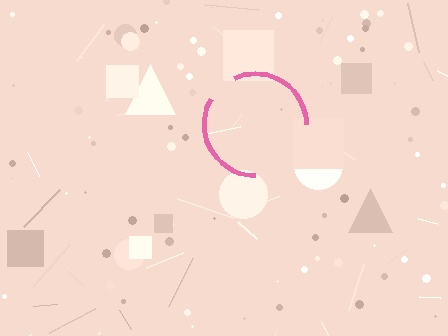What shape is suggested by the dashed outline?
The dashed outline suggests a circle.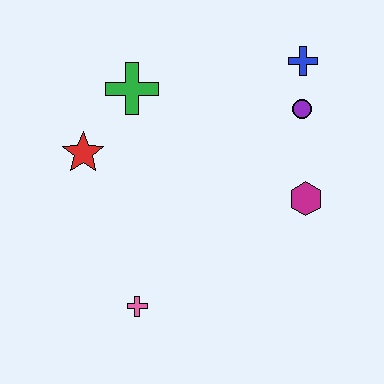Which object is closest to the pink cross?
The red star is closest to the pink cross.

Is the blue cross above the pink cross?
Yes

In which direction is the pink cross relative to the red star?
The pink cross is below the red star.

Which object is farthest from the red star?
The blue cross is farthest from the red star.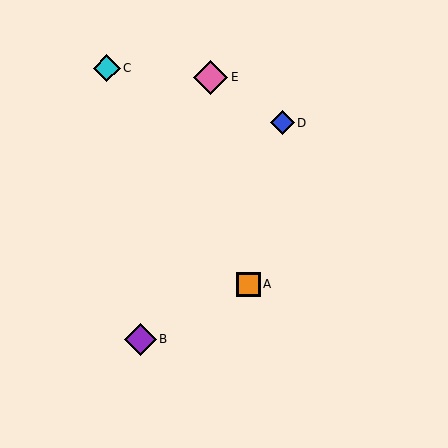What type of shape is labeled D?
Shape D is a blue diamond.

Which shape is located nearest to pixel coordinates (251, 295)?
The orange square (labeled A) at (248, 284) is nearest to that location.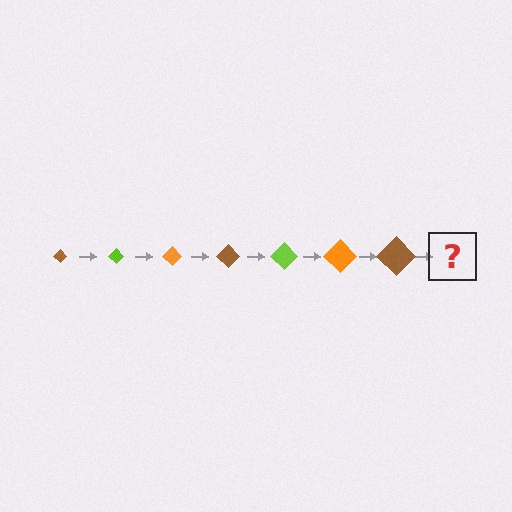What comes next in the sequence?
The next element should be a lime diamond, larger than the previous one.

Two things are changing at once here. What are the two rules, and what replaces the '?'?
The two rules are that the diamond grows larger each step and the color cycles through brown, lime, and orange. The '?' should be a lime diamond, larger than the previous one.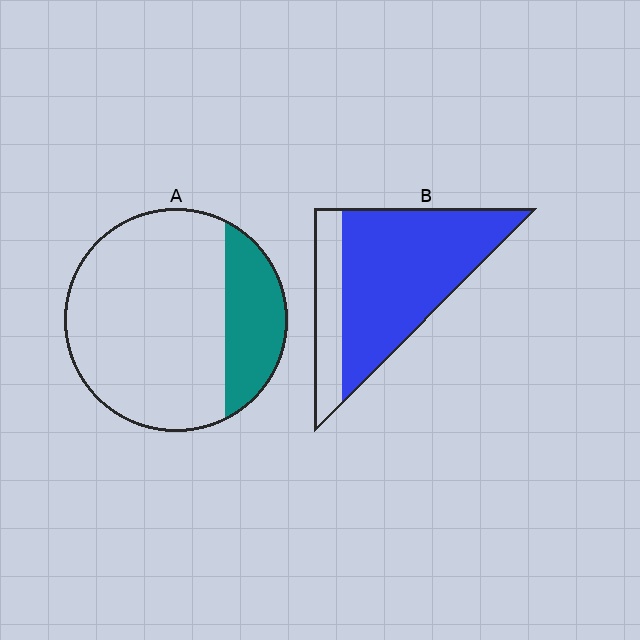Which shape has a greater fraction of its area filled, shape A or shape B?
Shape B.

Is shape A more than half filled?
No.